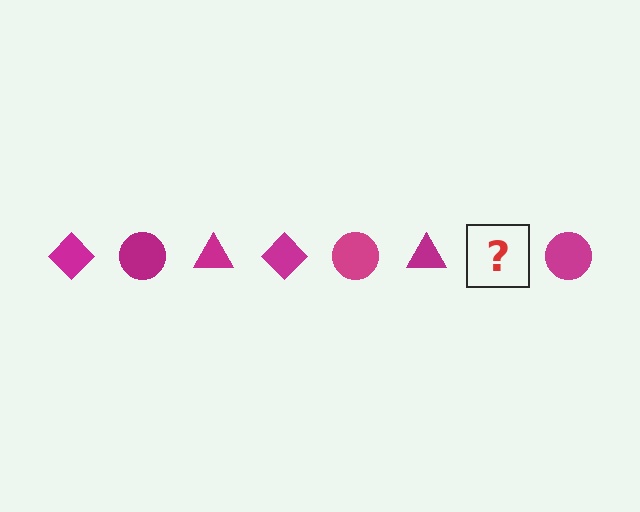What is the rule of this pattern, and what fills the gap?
The rule is that the pattern cycles through diamond, circle, triangle shapes in magenta. The gap should be filled with a magenta diamond.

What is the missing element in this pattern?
The missing element is a magenta diamond.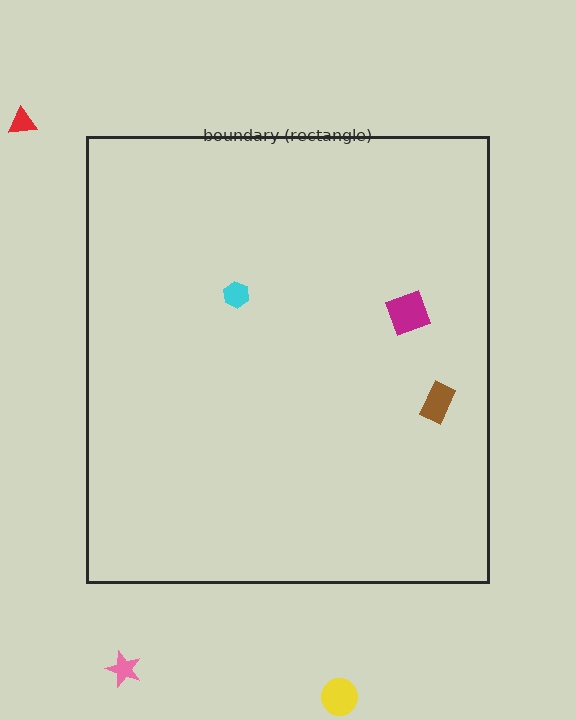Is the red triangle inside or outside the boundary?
Outside.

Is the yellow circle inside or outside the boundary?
Outside.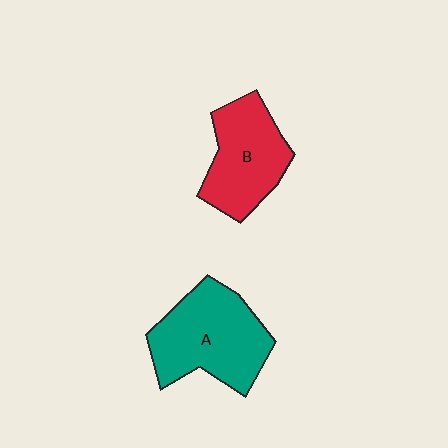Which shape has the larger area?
Shape A (teal).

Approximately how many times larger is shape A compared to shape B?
Approximately 1.3 times.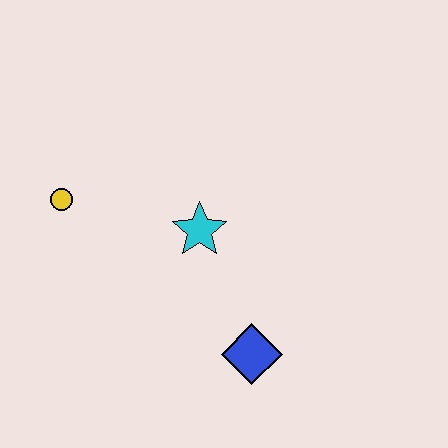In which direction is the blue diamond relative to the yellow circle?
The blue diamond is to the right of the yellow circle.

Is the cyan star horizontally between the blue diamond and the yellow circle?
Yes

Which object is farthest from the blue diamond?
The yellow circle is farthest from the blue diamond.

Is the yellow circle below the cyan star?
No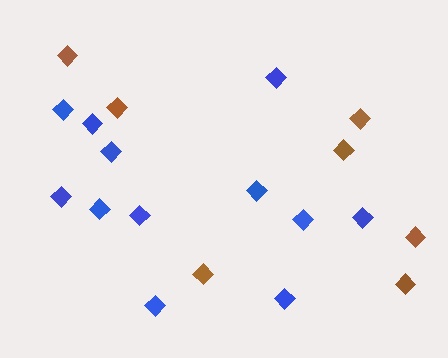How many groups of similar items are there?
There are 2 groups: one group of blue diamonds (12) and one group of brown diamonds (7).